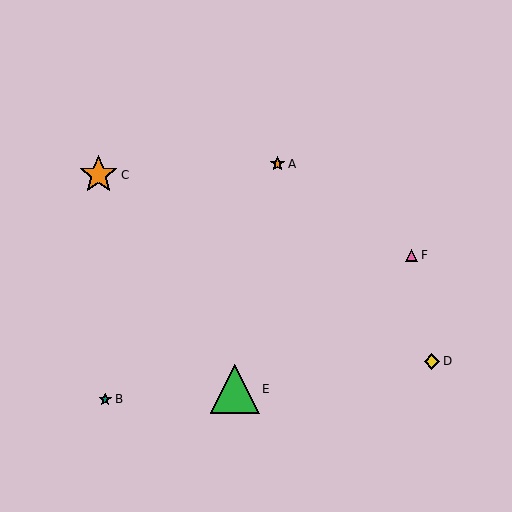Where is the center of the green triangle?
The center of the green triangle is at (235, 389).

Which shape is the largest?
The green triangle (labeled E) is the largest.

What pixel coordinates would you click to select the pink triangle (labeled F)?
Click at (412, 255) to select the pink triangle F.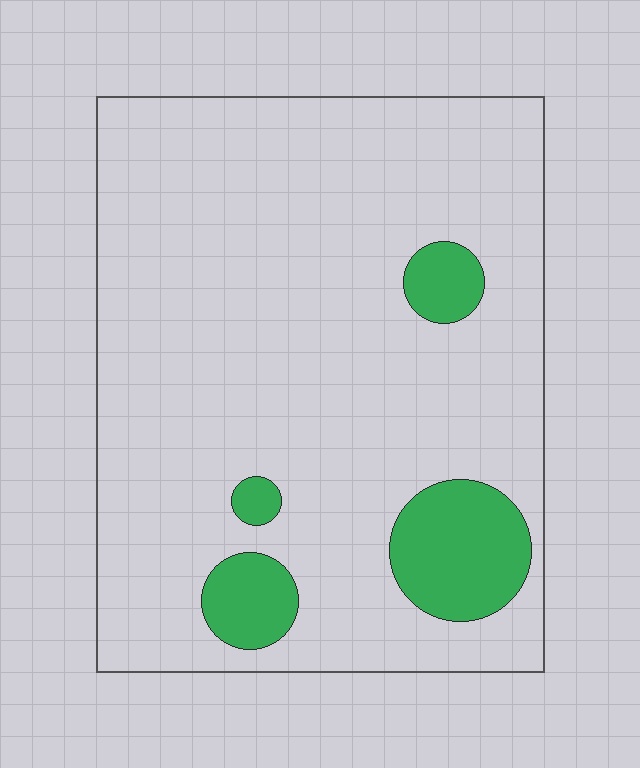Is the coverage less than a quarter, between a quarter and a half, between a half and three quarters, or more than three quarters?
Less than a quarter.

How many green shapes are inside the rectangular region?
4.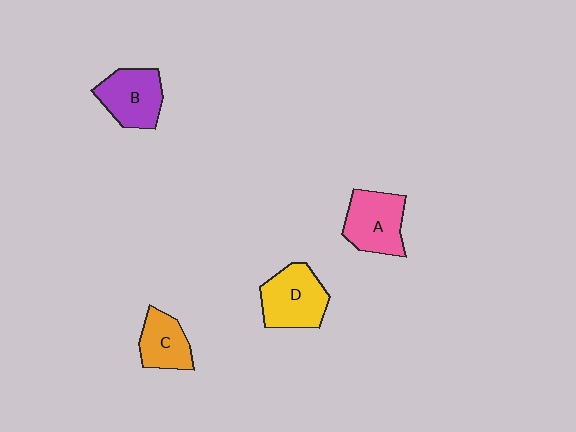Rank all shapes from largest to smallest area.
From largest to smallest: D (yellow), A (pink), B (purple), C (orange).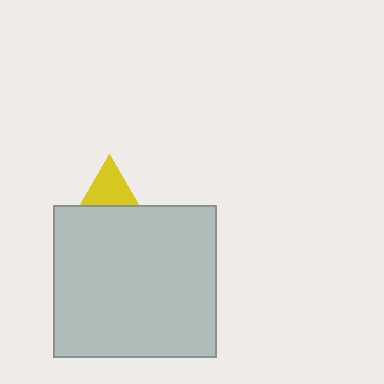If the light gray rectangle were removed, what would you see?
You would see the complete yellow triangle.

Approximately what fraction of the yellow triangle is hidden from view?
Roughly 60% of the yellow triangle is hidden behind the light gray rectangle.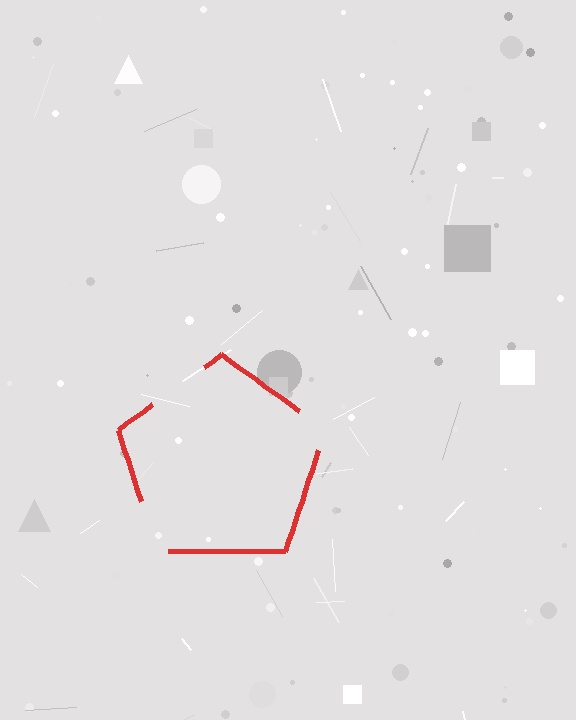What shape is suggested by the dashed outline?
The dashed outline suggests a pentagon.